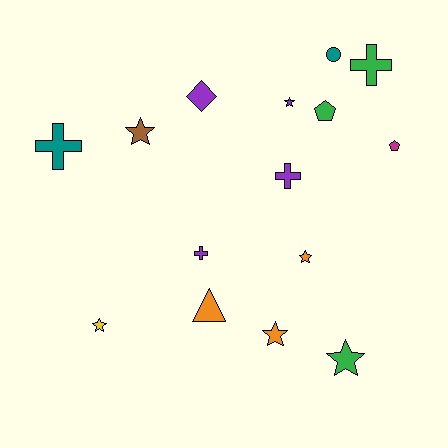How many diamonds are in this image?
There is 1 diamond.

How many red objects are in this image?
There are no red objects.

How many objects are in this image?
There are 15 objects.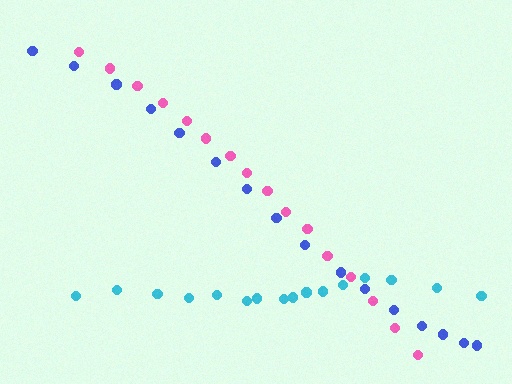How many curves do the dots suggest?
There are 3 distinct paths.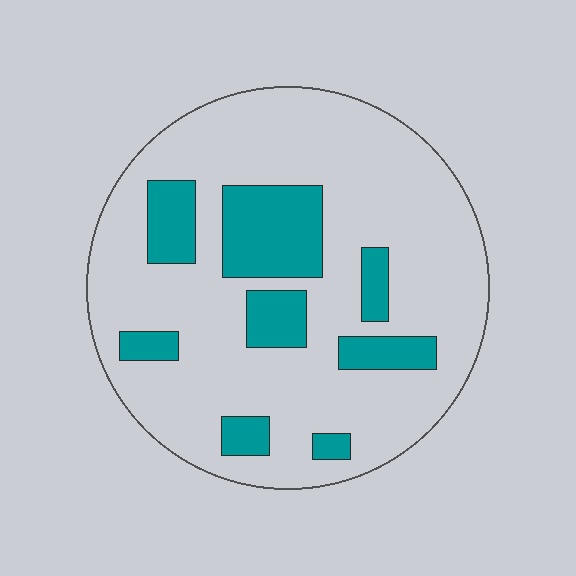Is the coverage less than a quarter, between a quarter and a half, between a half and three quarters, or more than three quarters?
Less than a quarter.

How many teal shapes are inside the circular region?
8.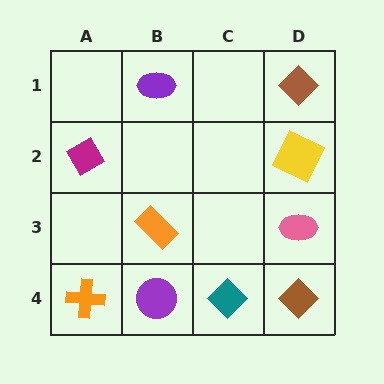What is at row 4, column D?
A brown diamond.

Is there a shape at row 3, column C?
No, that cell is empty.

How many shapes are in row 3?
2 shapes.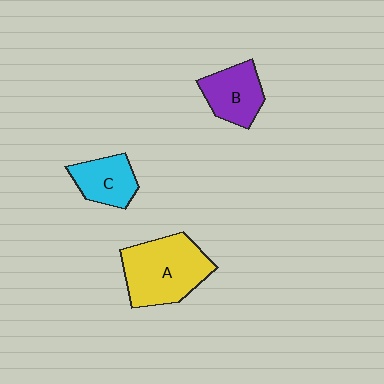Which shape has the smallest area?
Shape C (cyan).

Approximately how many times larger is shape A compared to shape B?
Approximately 1.7 times.